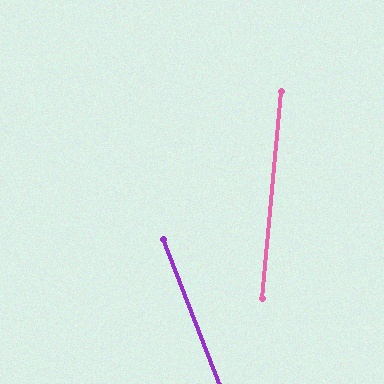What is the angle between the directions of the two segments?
Approximately 27 degrees.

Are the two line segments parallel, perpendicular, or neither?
Neither parallel nor perpendicular — they differ by about 27°.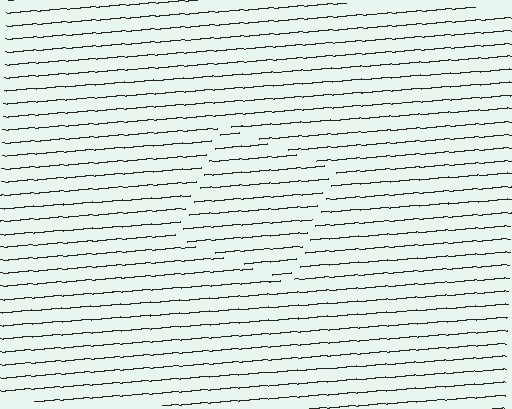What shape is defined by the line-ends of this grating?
An illusory square. The interior of the shape contains the same grating, shifted by half a period — the contour is defined by the phase discontinuity where line-ends from the inner and outer gratings abut.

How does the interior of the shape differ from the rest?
The interior of the shape contains the same grating, shifted by half a period — the contour is defined by the phase discontinuity where line-ends from the inner and outer gratings abut.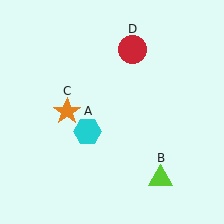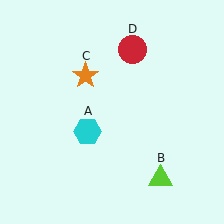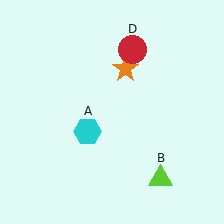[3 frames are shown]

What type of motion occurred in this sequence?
The orange star (object C) rotated clockwise around the center of the scene.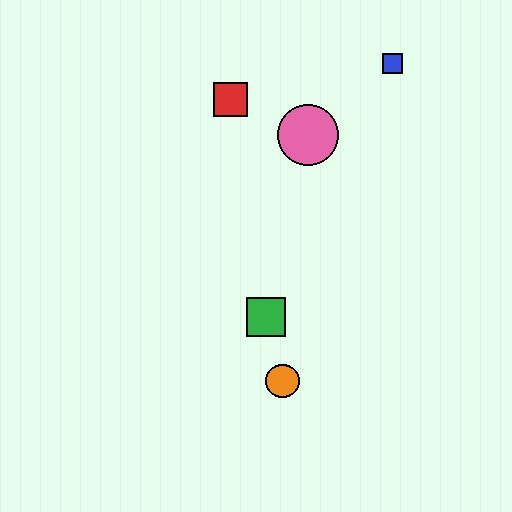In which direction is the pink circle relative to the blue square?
The pink circle is to the left of the blue square.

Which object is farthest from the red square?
The orange circle is farthest from the red square.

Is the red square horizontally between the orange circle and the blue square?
No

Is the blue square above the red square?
Yes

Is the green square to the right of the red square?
Yes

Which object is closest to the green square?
The orange circle is closest to the green square.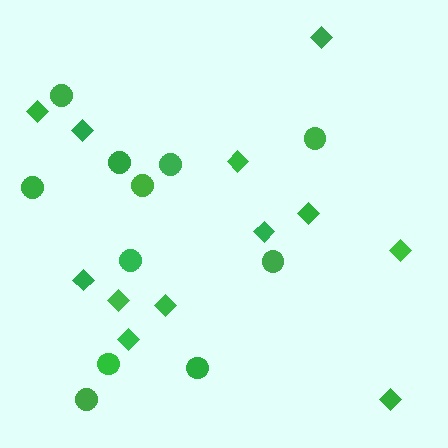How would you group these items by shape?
There are 2 groups: one group of circles (11) and one group of diamonds (12).